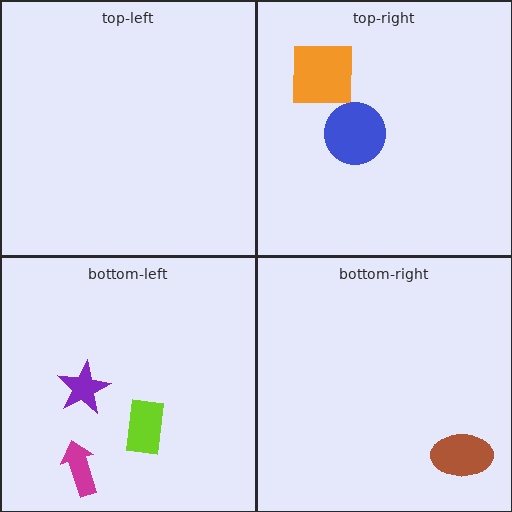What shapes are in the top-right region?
The orange square, the blue circle.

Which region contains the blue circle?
The top-right region.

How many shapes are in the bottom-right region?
1.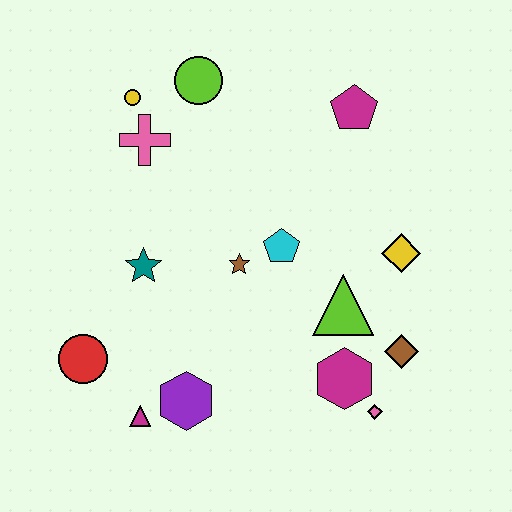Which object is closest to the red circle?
The magenta triangle is closest to the red circle.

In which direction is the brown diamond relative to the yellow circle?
The brown diamond is to the right of the yellow circle.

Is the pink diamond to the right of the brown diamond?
No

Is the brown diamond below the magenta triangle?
No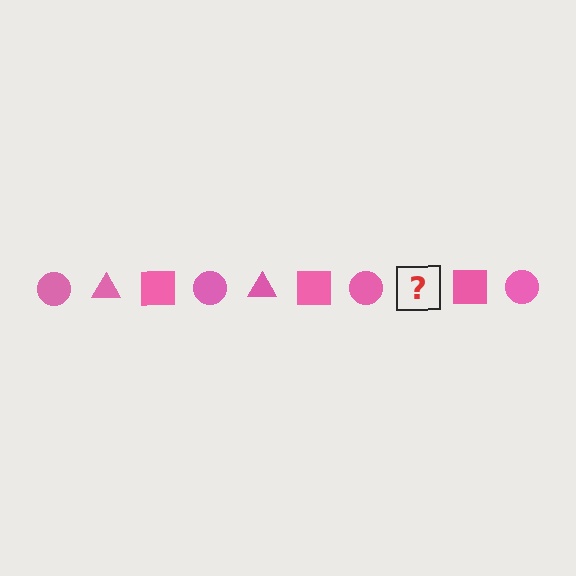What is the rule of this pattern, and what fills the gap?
The rule is that the pattern cycles through circle, triangle, square shapes in pink. The gap should be filled with a pink triangle.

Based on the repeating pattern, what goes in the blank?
The blank should be a pink triangle.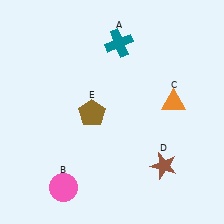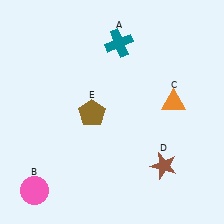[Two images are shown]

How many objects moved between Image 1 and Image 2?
1 object moved between the two images.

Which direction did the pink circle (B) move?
The pink circle (B) moved left.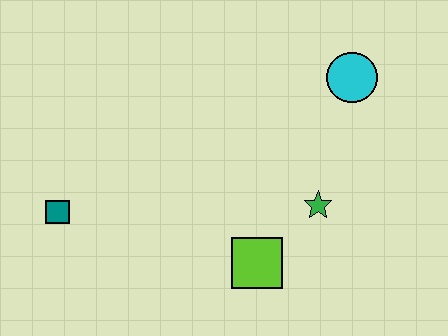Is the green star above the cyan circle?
No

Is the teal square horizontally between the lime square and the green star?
No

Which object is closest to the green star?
The lime square is closest to the green star.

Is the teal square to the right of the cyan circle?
No